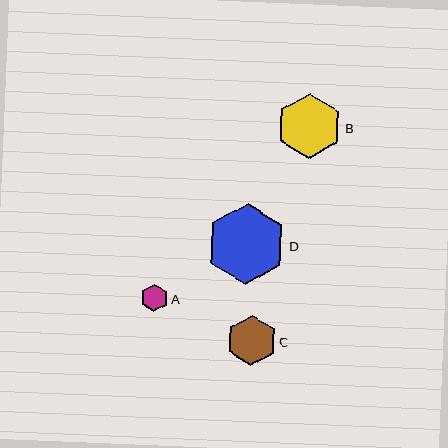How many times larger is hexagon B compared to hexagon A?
Hexagon B is approximately 2.4 times the size of hexagon A.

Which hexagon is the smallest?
Hexagon A is the smallest with a size of approximately 27 pixels.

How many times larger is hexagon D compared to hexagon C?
Hexagon D is approximately 1.6 times the size of hexagon C.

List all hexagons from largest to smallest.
From largest to smallest: D, B, C, A.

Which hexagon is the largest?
Hexagon D is the largest with a size of approximately 80 pixels.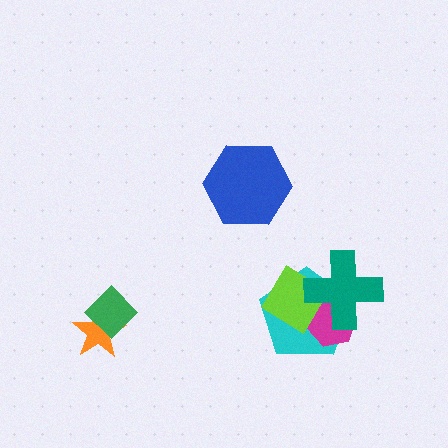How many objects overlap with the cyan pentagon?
3 objects overlap with the cyan pentagon.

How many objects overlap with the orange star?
1 object overlaps with the orange star.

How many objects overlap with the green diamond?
1 object overlaps with the green diamond.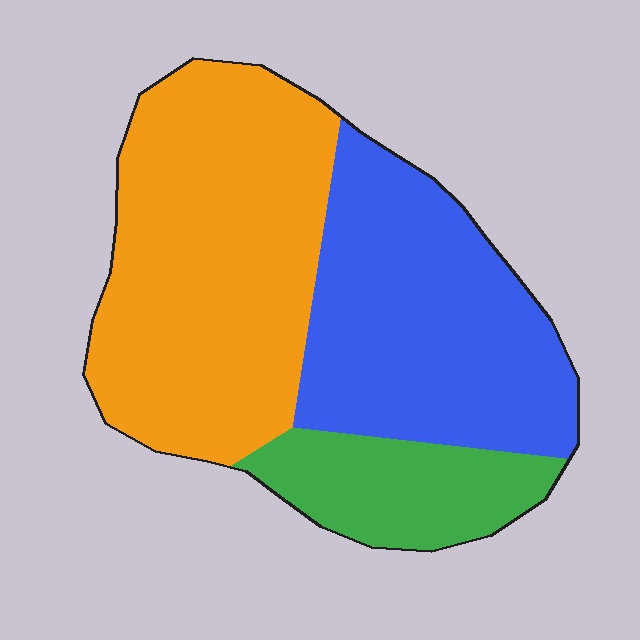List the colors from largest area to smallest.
From largest to smallest: orange, blue, green.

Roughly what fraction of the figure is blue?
Blue covers 37% of the figure.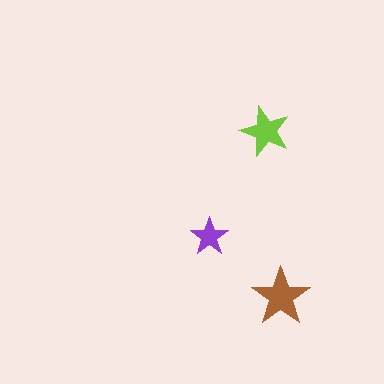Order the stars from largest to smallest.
the brown one, the lime one, the purple one.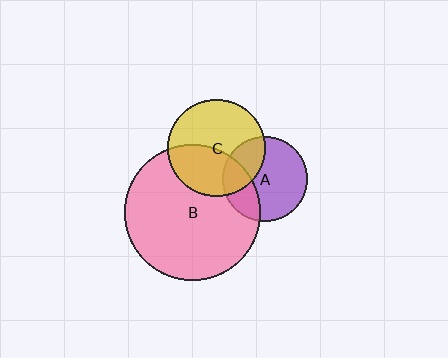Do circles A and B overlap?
Yes.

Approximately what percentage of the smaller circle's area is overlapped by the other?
Approximately 30%.